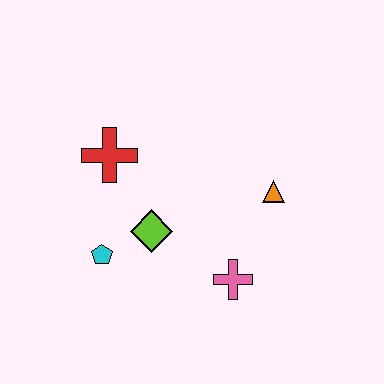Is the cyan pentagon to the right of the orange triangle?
No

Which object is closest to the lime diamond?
The cyan pentagon is closest to the lime diamond.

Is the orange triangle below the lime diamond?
No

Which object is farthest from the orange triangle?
The cyan pentagon is farthest from the orange triangle.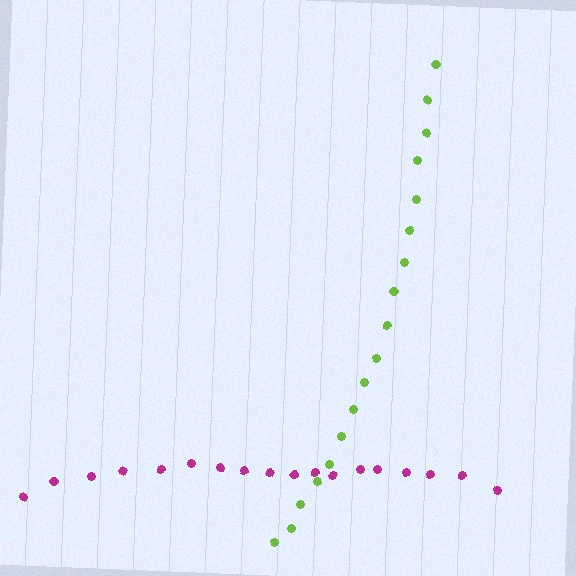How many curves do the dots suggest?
There are 2 distinct paths.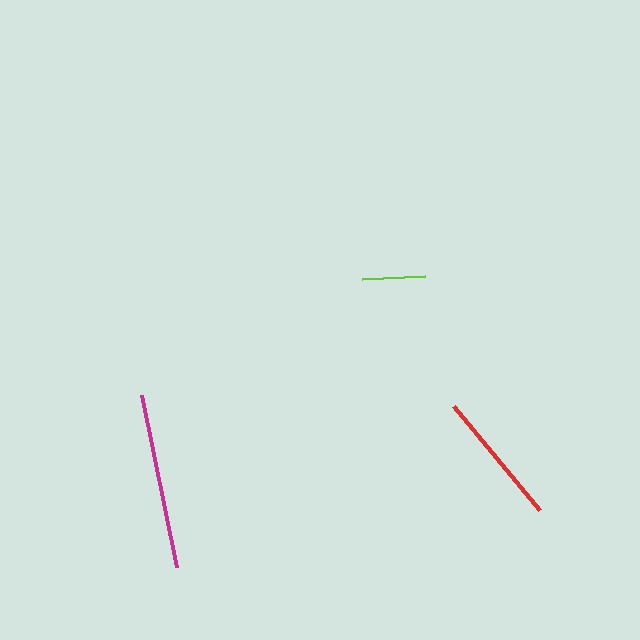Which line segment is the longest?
The magenta line is the longest at approximately 175 pixels.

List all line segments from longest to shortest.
From longest to shortest: magenta, red, lime.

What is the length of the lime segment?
The lime segment is approximately 63 pixels long.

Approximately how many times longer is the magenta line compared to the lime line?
The magenta line is approximately 2.8 times the length of the lime line.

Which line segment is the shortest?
The lime line is the shortest at approximately 63 pixels.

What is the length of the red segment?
The red segment is approximately 136 pixels long.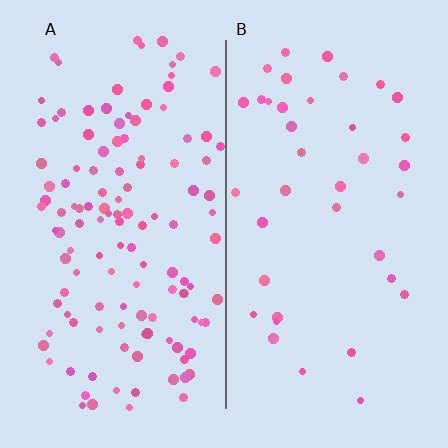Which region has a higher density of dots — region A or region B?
A (the left).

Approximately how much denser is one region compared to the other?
Approximately 3.2× — region A over region B.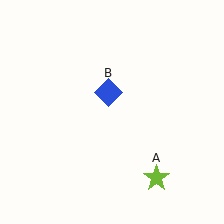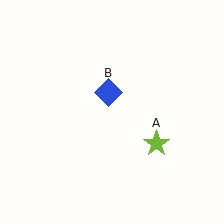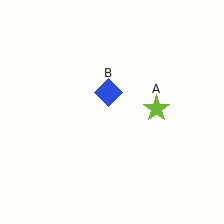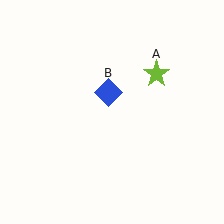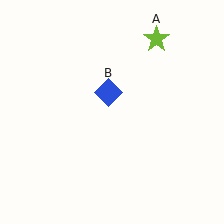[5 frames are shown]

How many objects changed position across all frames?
1 object changed position: lime star (object A).